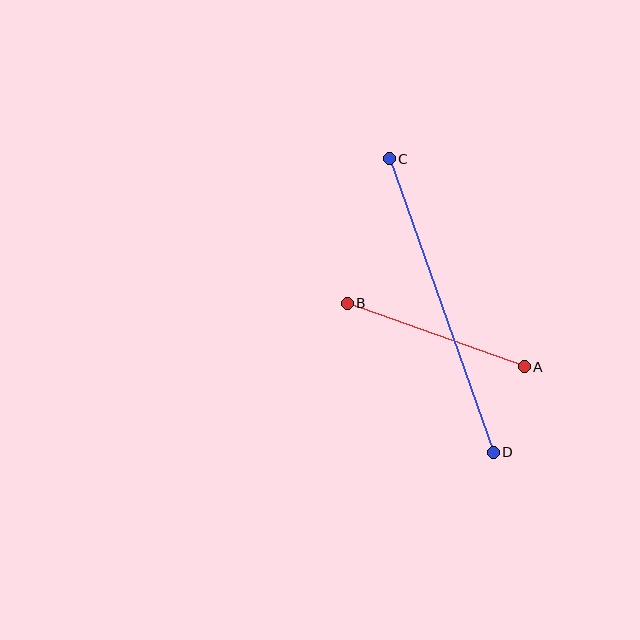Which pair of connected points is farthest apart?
Points C and D are farthest apart.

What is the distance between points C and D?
The distance is approximately 312 pixels.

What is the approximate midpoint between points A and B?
The midpoint is at approximately (436, 335) pixels.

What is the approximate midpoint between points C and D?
The midpoint is at approximately (441, 305) pixels.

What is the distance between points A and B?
The distance is approximately 188 pixels.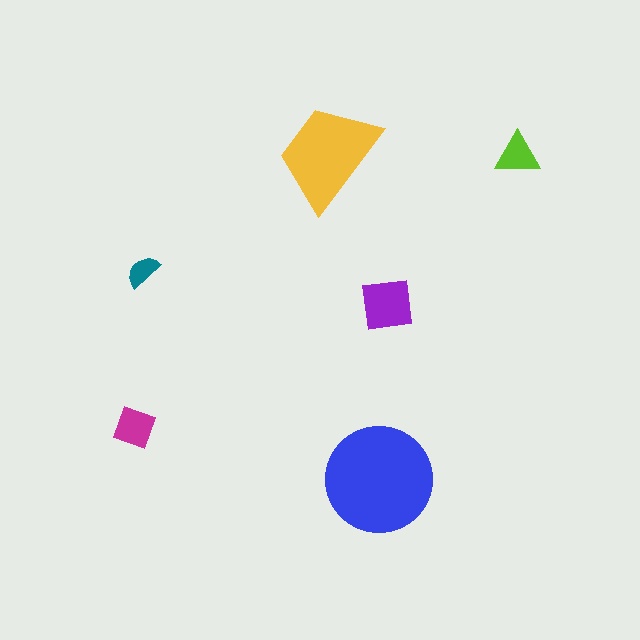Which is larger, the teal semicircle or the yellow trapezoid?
The yellow trapezoid.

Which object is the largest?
The blue circle.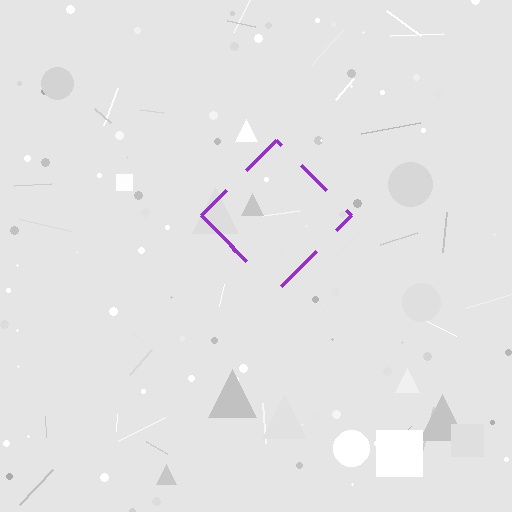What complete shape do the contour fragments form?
The contour fragments form a diamond.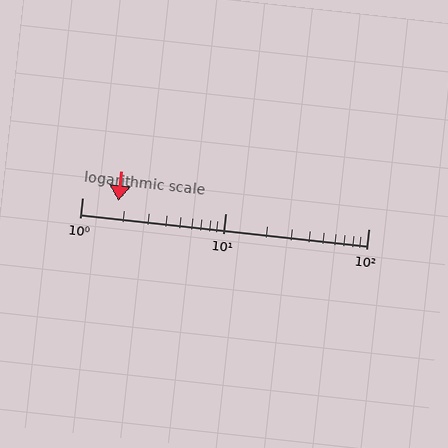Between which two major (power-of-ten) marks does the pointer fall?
The pointer is between 1 and 10.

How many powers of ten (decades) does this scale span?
The scale spans 2 decades, from 1 to 100.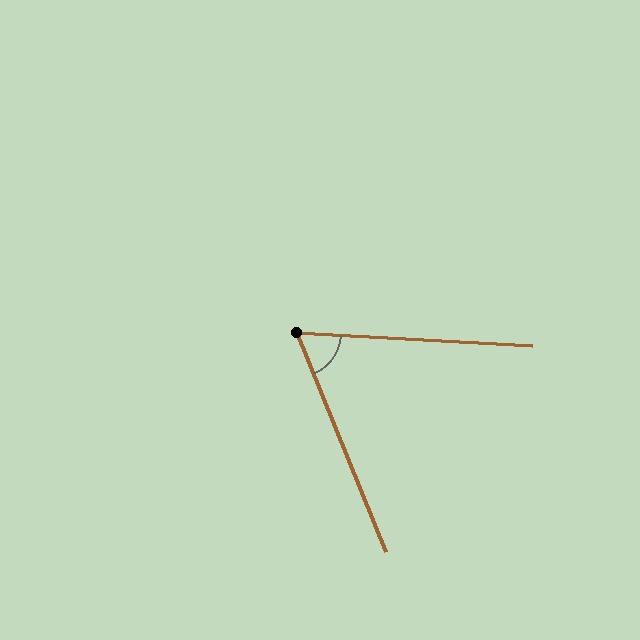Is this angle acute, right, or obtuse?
It is acute.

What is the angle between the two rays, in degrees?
Approximately 65 degrees.